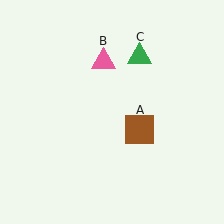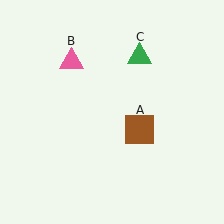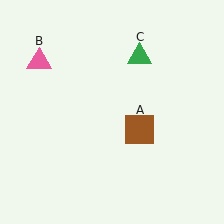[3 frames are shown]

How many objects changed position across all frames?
1 object changed position: pink triangle (object B).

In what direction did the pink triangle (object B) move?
The pink triangle (object B) moved left.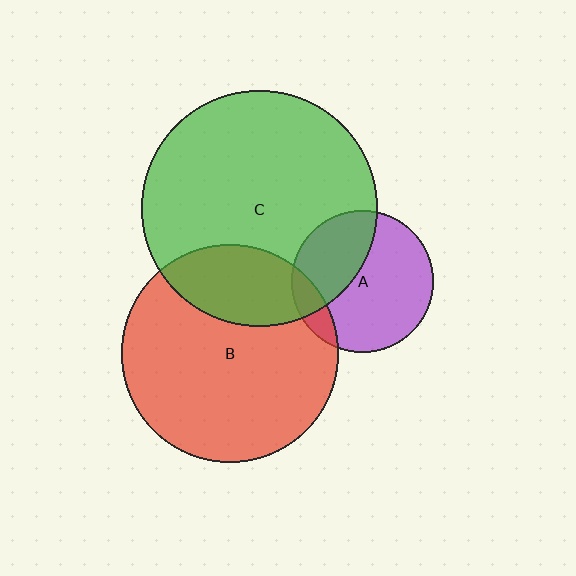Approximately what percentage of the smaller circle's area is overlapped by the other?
Approximately 35%.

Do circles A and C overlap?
Yes.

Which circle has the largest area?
Circle C (green).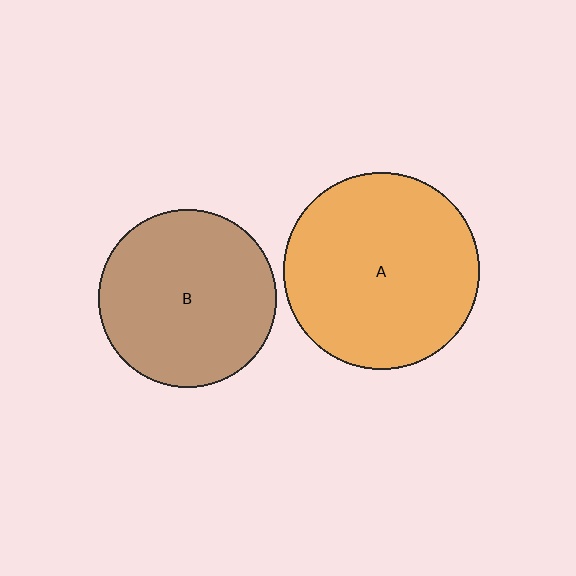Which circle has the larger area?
Circle A (orange).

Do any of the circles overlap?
No, none of the circles overlap.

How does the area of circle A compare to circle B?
Approximately 1.2 times.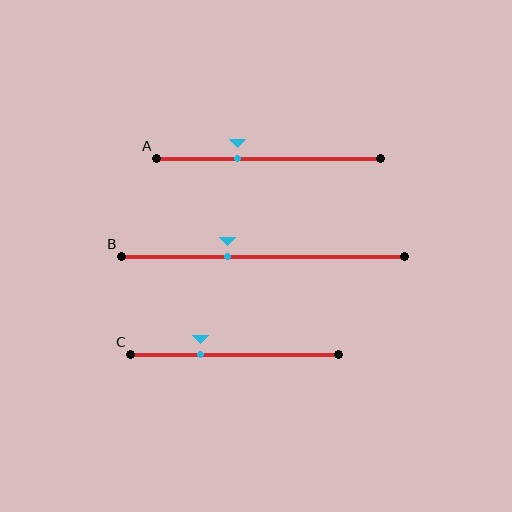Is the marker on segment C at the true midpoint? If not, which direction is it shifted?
No, the marker on segment C is shifted to the left by about 17% of the segment length.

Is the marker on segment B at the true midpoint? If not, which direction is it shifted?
No, the marker on segment B is shifted to the left by about 12% of the segment length.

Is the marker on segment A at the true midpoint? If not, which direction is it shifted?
No, the marker on segment A is shifted to the left by about 14% of the segment length.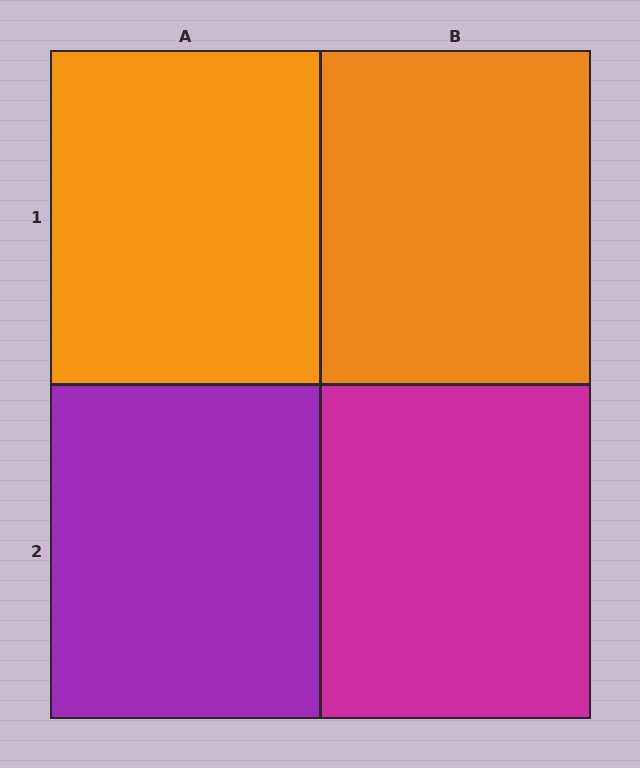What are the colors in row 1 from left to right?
Orange, orange.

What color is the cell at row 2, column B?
Magenta.